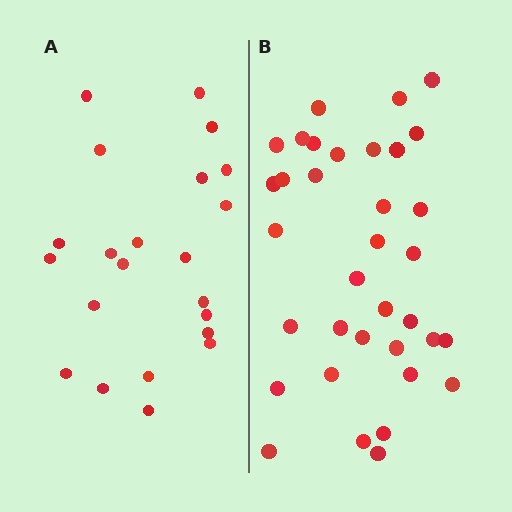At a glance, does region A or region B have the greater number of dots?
Region B (the right region) has more dots.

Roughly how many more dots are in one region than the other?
Region B has approximately 15 more dots than region A.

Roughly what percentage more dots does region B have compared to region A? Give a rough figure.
About 60% more.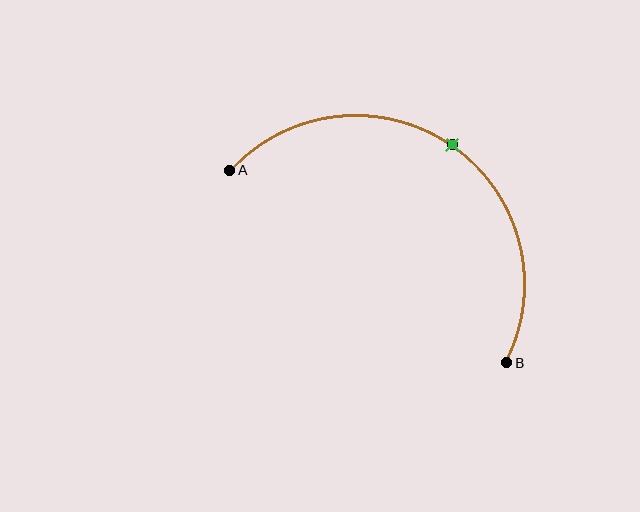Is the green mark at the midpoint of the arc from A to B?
Yes. The green mark lies on the arc at equal arc-length from both A and B — it is the arc midpoint.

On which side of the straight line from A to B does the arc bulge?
The arc bulges above and to the right of the straight line connecting A and B.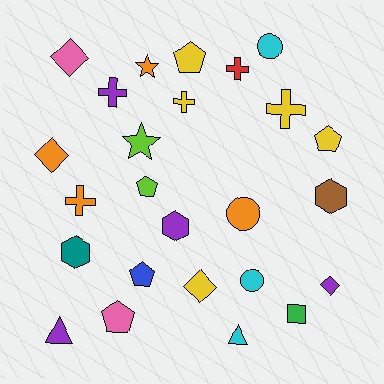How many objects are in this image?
There are 25 objects.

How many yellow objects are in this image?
There are 5 yellow objects.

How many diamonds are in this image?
There are 4 diamonds.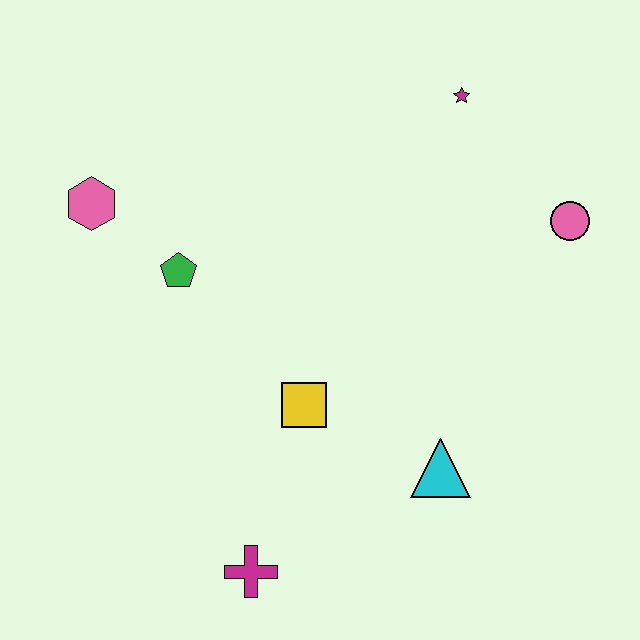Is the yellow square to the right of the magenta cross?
Yes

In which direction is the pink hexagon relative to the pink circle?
The pink hexagon is to the left of the pink circle.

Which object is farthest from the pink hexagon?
The pink circle is farthest from the pink hexagon.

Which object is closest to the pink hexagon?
The green pentagon is closest to the pink hexagon.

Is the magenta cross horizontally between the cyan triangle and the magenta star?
No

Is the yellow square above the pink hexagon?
No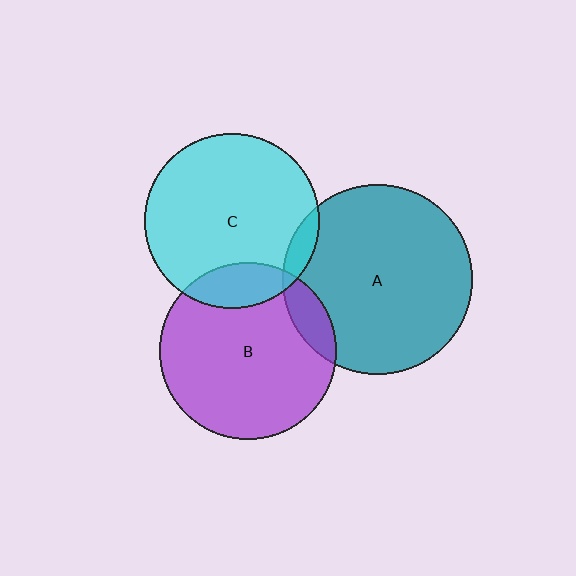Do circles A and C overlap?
Yes.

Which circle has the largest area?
Circle A (teal).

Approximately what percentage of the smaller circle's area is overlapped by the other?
Approximately 5%.